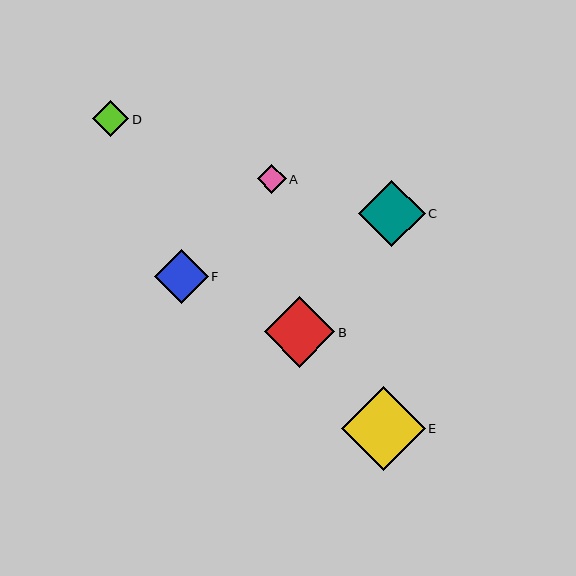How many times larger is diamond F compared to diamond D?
Diamond F is approximately 1.5 times the size of diamond D.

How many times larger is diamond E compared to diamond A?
Diamond E is approximately 2.9 times the size of diamond A.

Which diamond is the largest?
Diamond E is the largest with a size of approximately 83 pixels.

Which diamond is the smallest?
Diamond A is the smallest with a size of approximately 29 pixels.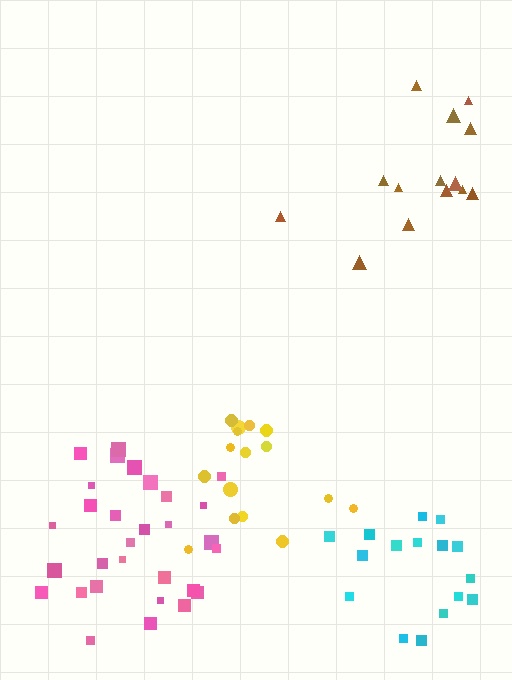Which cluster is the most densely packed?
Cyan.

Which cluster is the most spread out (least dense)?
Brown.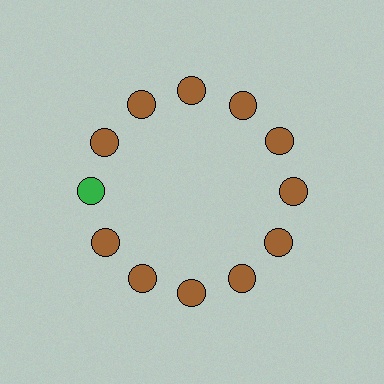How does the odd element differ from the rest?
It has a different color: green instead of brown.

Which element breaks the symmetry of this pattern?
The green circle at roughly the 9 o'clock position breaks the symmetry. All other shapes are brown circles.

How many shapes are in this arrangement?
There are 12 shapes arranged in a ring pattern.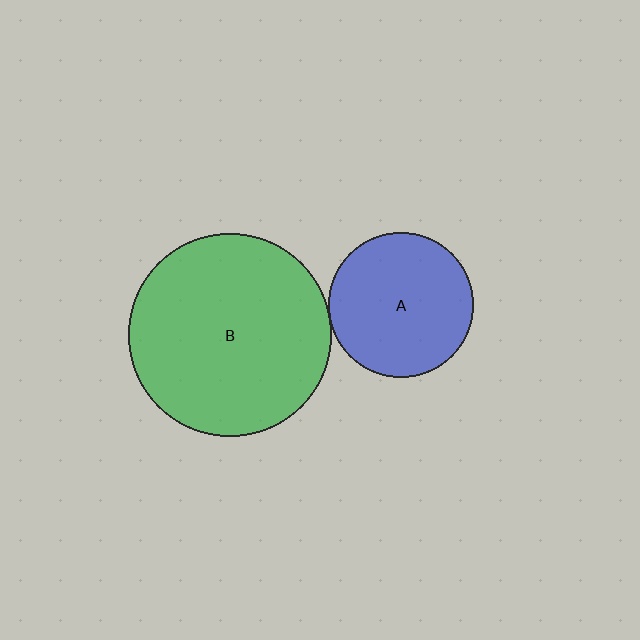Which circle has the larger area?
Circle B (green).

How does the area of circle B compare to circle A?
Approximately 2.0 times.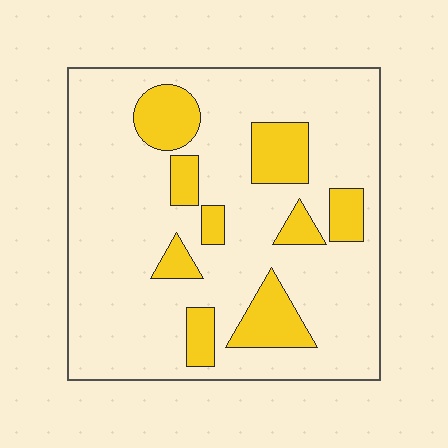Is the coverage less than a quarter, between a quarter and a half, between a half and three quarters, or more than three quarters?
Less than a quarter.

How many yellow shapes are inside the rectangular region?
9.